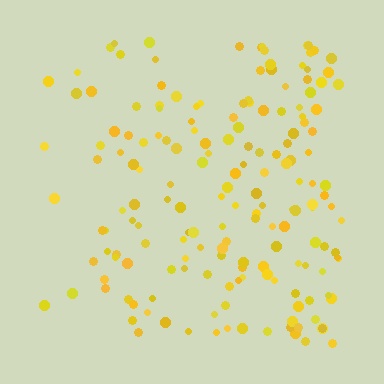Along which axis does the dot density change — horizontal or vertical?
Horizontal.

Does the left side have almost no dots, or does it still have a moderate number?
Still a moderate number, just noticeably fewer than the right.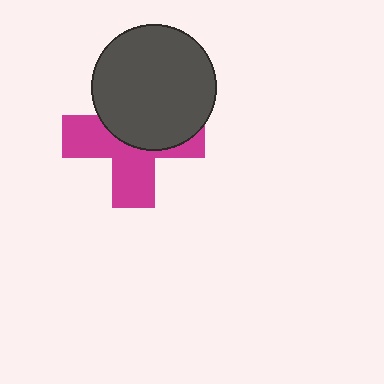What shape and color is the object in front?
The object in front is a dark gray circle.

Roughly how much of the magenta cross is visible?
About half of it is visible (roughly 52%).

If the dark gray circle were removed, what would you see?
You would see the complete magenta cross.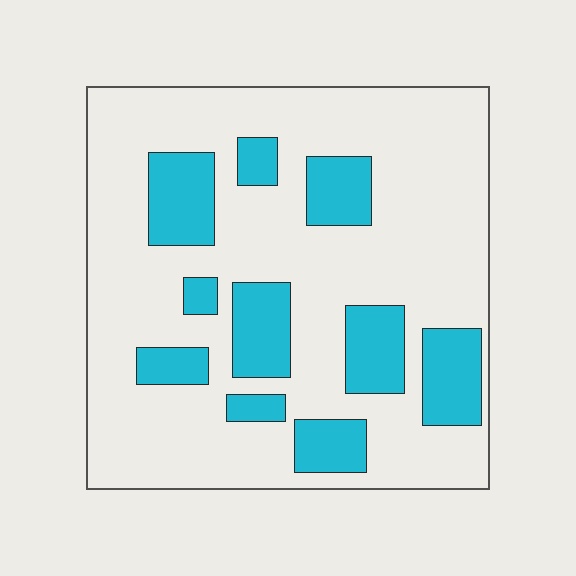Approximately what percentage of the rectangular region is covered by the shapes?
Approximately 25%.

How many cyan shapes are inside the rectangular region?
10.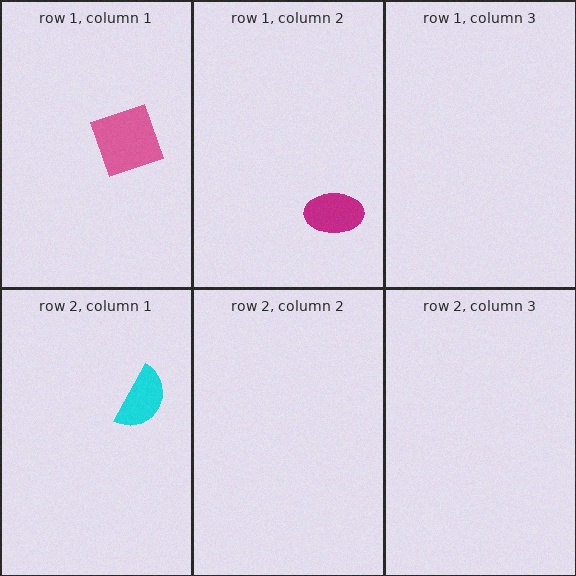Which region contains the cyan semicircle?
The row 2, column 1 region.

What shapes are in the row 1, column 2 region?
The magenta ellipse.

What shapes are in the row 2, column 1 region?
The cyan semicircle.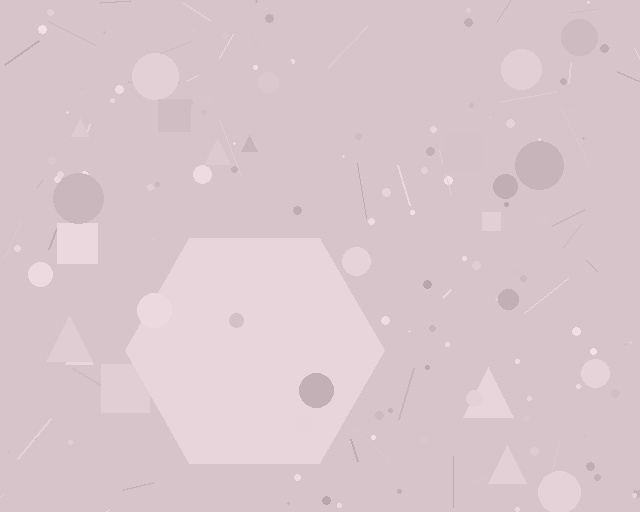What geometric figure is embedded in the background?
A hexagon is embedded in the background.